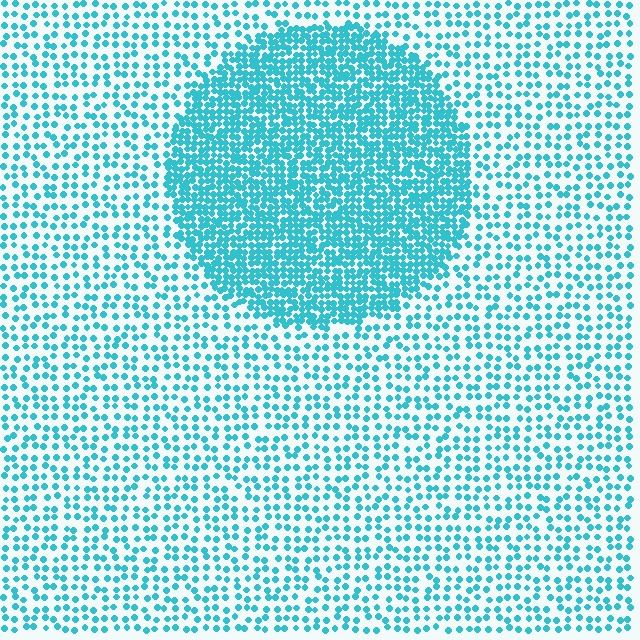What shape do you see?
I see a circle.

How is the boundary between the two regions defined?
The boundary is defined by a change in element density (approximately 2.5x ratio). All elements are the same color, size, and shape.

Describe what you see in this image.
The image contains small cyan elements arranged at two different densities. A circle-shaped region is visible where the elements are more densely packed than the surrounding area.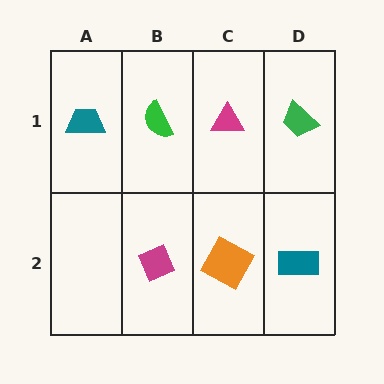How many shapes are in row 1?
4 shapes.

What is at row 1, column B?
A green semicircle.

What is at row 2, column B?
A magenta diamond.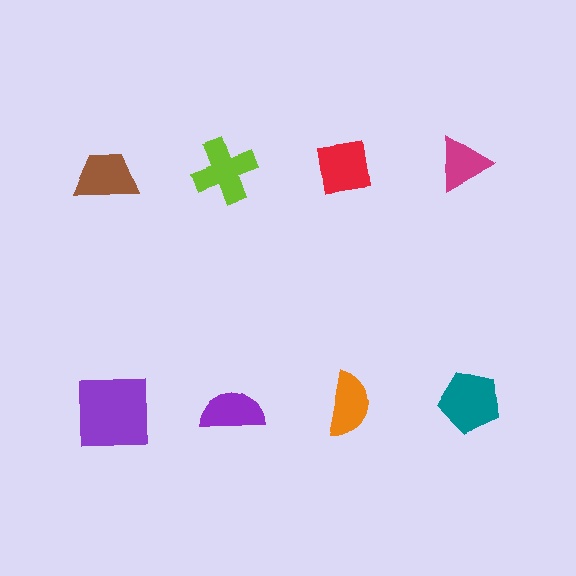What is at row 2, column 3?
An orange semicircle.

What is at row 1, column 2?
A lime cross.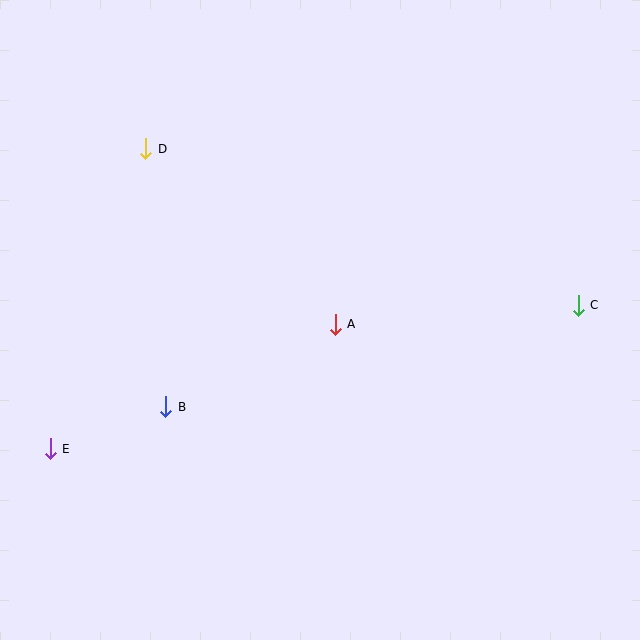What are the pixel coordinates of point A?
Point A is at (335, 324).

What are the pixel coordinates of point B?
Point B is at (166, 407).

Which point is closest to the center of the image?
Point A at (335, 324) is closest to the center.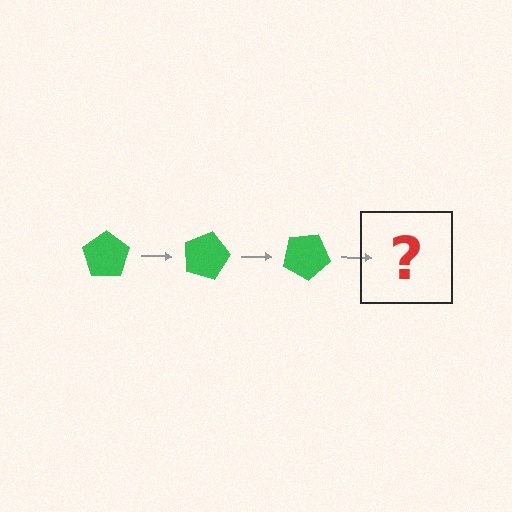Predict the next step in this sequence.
The next step is a green pentagon rotated 45 degrees.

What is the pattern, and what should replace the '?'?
The pattern is that the pentagon rotates 15 degrees each step. The '?' should be a green pentagon rotated 45 degrees.